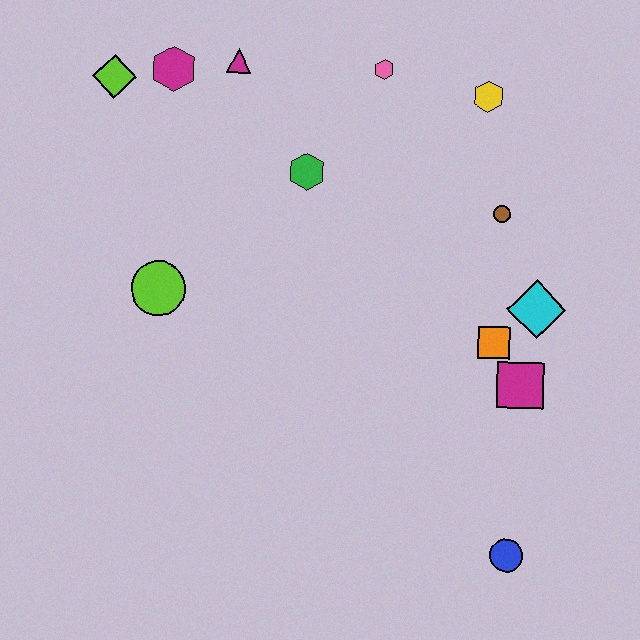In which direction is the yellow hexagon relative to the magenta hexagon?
The yellow hexagon is to the right of the magenta hexagon.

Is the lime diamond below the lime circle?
No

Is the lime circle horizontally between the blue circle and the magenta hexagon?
No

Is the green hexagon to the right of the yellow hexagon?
No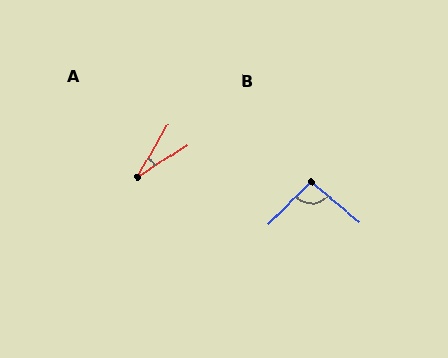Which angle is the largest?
B, at approximately 95 degrees.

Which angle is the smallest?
A, at approximately 27 degrees.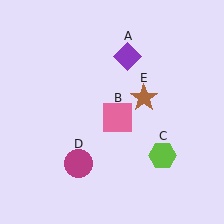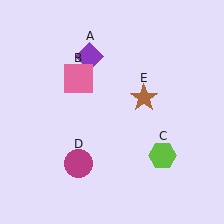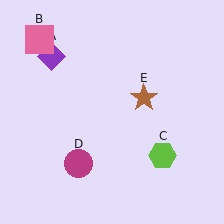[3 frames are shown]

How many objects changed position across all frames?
2 objects changed position: purple diamond (object A), pink square (object B).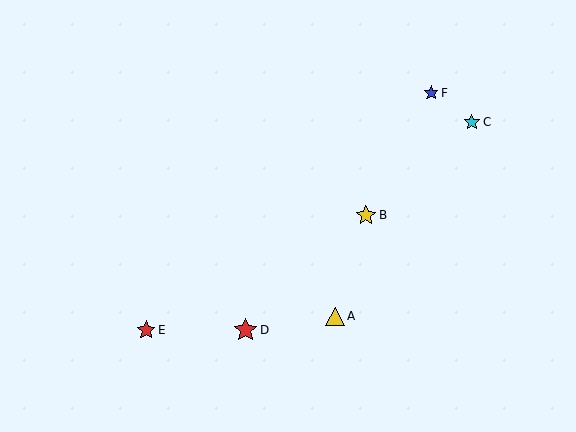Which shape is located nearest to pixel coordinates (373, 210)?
The yellow star (labeled B) at (366, 215) is nearest to that location.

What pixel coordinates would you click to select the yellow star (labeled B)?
Click at (366, 215) to select the yellow star B.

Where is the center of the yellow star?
The center of the yellow star is at (366, 215).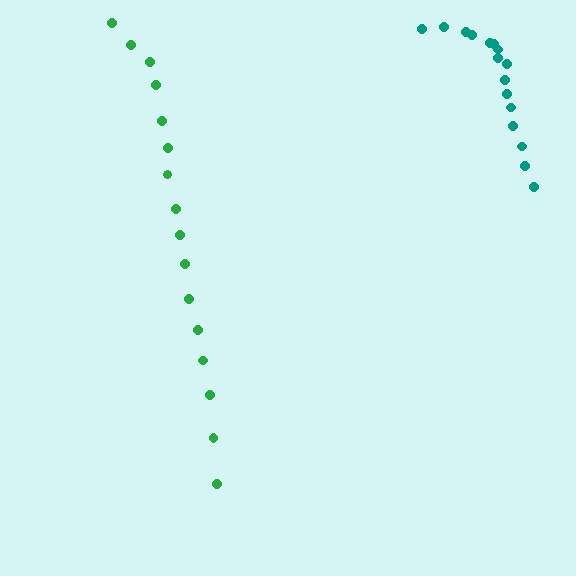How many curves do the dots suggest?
There are 2 distinct paths.